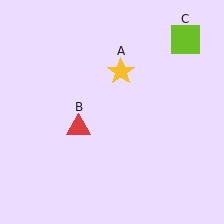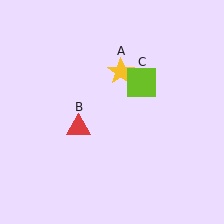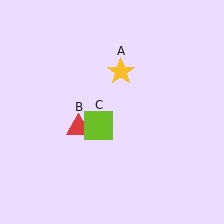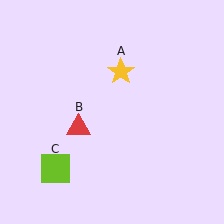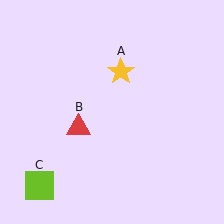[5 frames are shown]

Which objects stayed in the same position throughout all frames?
Yellow star (object A) and red triangle (object B) remained stationary.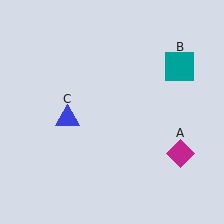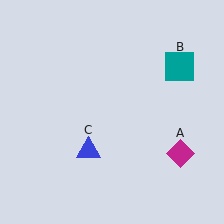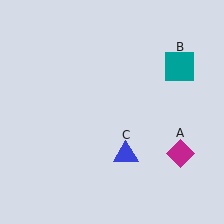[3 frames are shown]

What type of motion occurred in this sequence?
The blue triangle (object C) rotated counterclockwise around the center of the scene.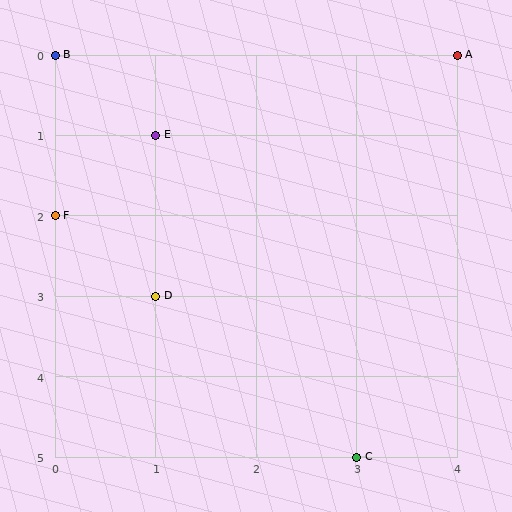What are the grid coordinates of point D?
Point D is at grid coordinates (1, 3).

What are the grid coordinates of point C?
Point C is at grid coordinates (3, 5).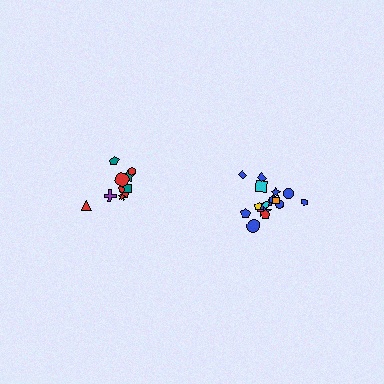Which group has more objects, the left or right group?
The right group.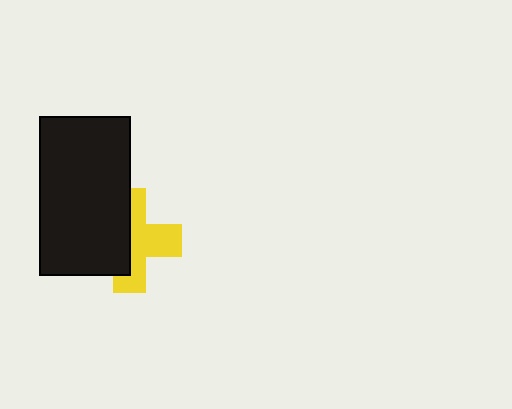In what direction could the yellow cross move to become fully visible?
The yellow cross could move right. That would shift it out from behind the black rectangle entirely.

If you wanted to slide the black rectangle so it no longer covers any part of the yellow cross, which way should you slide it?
Slide it left — that is the most direct way to separate the two shapes.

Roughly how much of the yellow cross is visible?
About half of it is visible (roughly 52%).